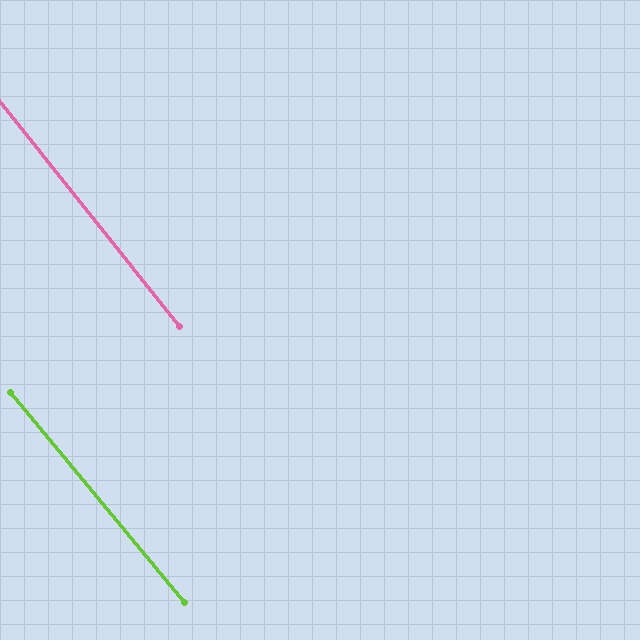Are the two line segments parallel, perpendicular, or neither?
Parallel — their directions differ by only 0.8°.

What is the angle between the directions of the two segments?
Approximately 1 degree.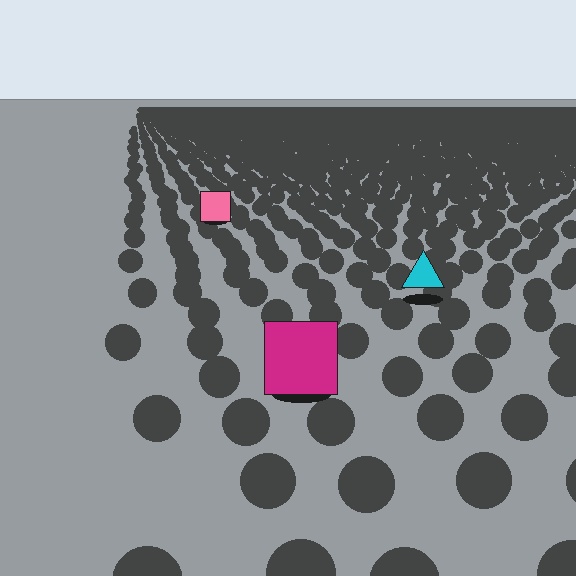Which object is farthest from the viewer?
The pink square is farthest from the viewer. It appears smaller and the ground texture around it is denser.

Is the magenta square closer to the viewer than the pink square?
Yes. The magenta square is closer — you can tell from the texture gradient: the ground texture is coarser near it.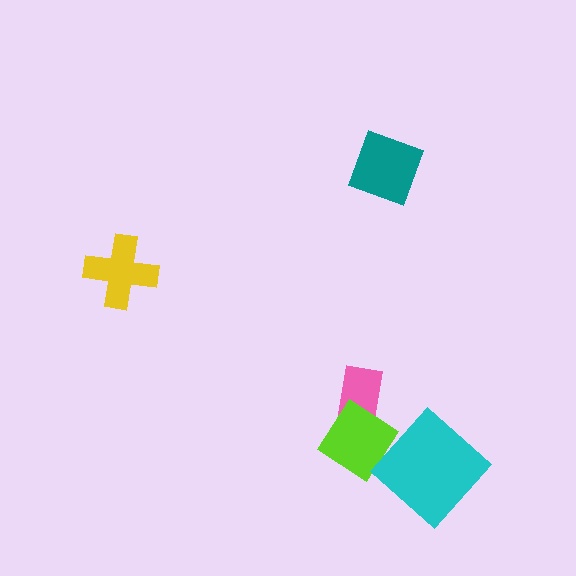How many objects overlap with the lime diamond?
1 object overlaps with the lime diamond.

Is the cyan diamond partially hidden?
No, no other shape covers it.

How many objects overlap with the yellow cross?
0 objects overlap with the yellow cross.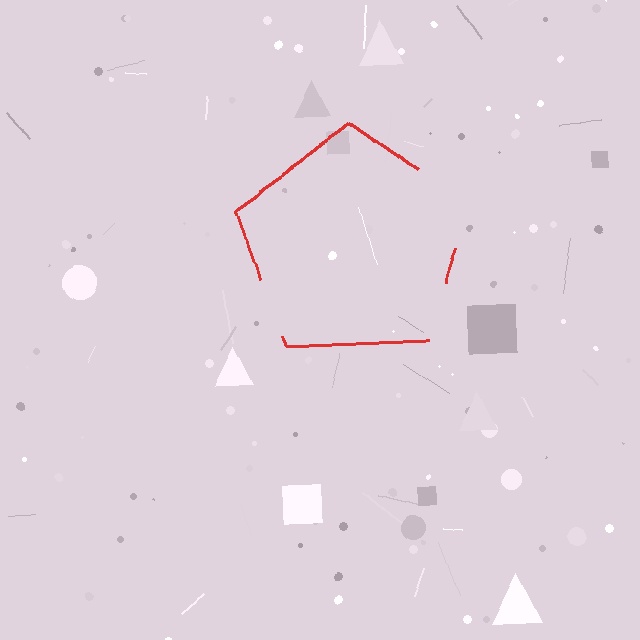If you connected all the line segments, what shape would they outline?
They would outline a pentagon.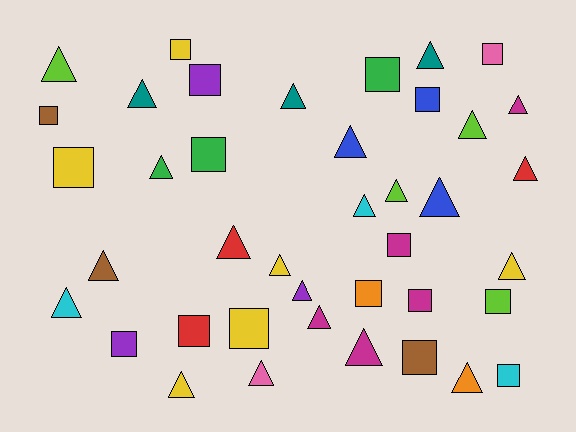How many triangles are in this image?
There are 23 triangles.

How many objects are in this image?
There are 40 objects.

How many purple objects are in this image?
There are 3 purple objects.